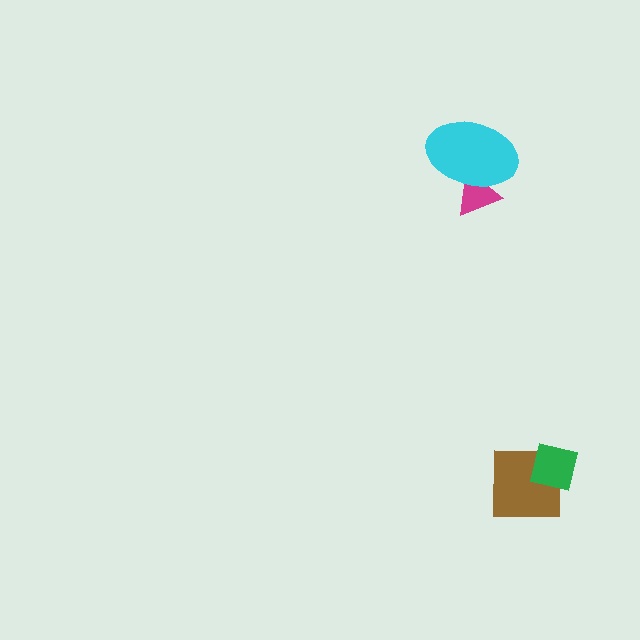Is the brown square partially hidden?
Yes, it is partially covered by another shape.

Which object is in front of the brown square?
The green square is in front of the brown square.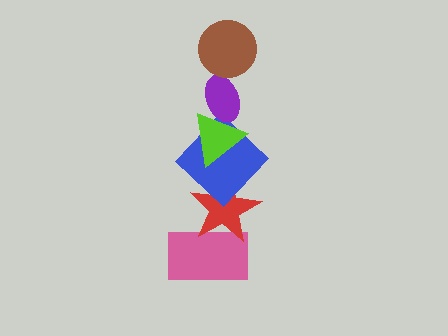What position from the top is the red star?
The red star is 5th from the top.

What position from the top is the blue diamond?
The blue diamond is 4th from the top.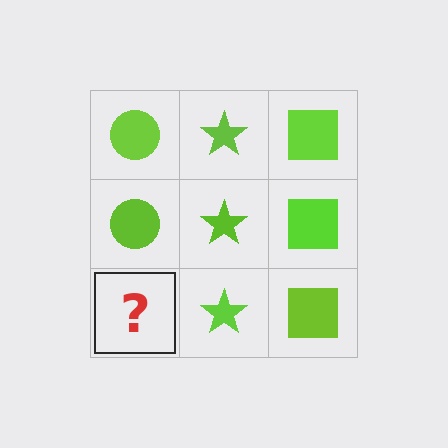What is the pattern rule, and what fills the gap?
The rule is that each column has a consistent shape. The gap should be filled with a lime circle.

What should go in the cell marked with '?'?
The missing cell should contain a lime circle.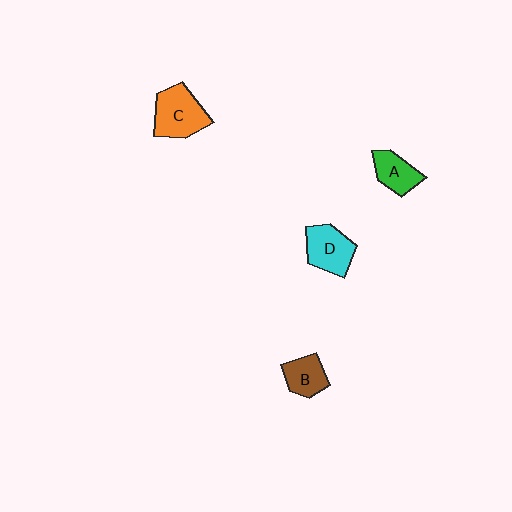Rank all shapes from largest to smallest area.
From largest to smallest: C (orange), D (cyan), A (green), B (brown).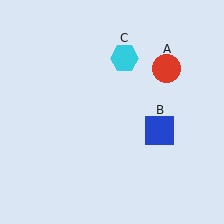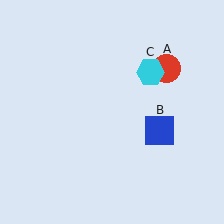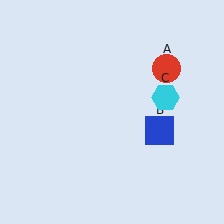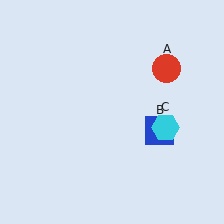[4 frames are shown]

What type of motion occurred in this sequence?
The cyan hexagon (object C) rotated clockwise around the center of the scene.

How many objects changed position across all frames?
1 object changed position: cyan hexagon (object C).